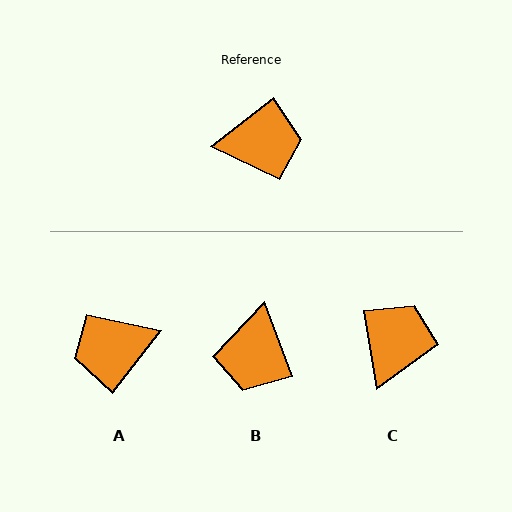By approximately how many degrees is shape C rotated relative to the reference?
Approximately 61 degrees counter-clockwise.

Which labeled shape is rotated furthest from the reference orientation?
A, about 166 degrees away.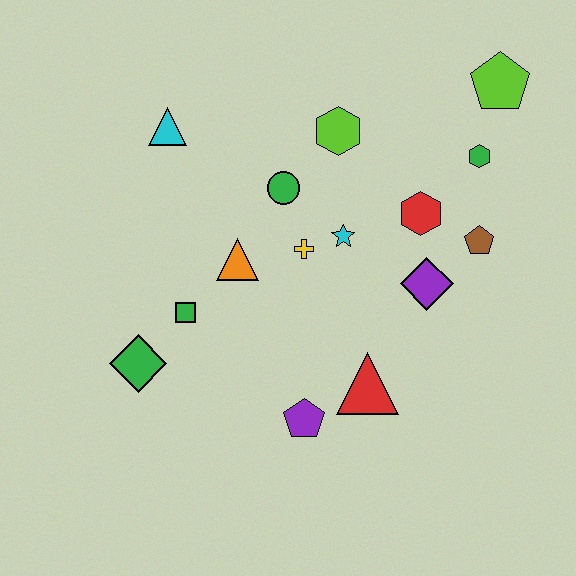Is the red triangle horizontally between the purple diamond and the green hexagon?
No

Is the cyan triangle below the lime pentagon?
Yes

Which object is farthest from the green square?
The lime pentagon is farthest from the green square.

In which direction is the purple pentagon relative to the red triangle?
The purple pentagon is to the left of the red triangle.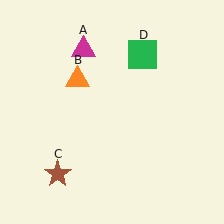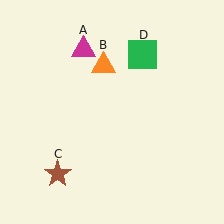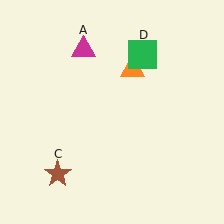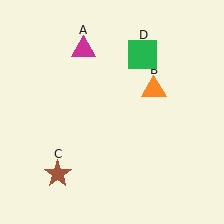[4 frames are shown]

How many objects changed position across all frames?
1 object changed position: orange triangle (object B).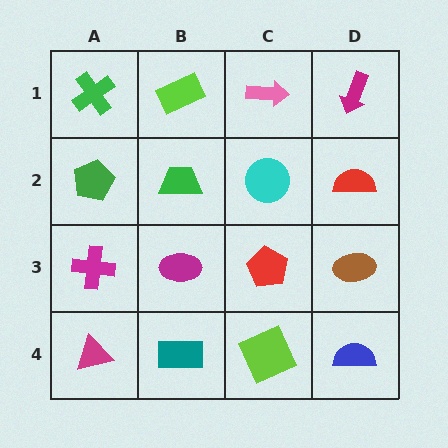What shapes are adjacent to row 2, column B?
A lime rectangle (row 1, column B), a magenta ellipse (row 3, column B), a green pentagon (row 2, column A), a cyan circle (row 2, column C).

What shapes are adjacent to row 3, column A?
A green pentagon (row 2, column A), a magenta triangle (row 4, column A), a magenta ellipse (row 3, column B).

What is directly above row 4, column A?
A magenta cross.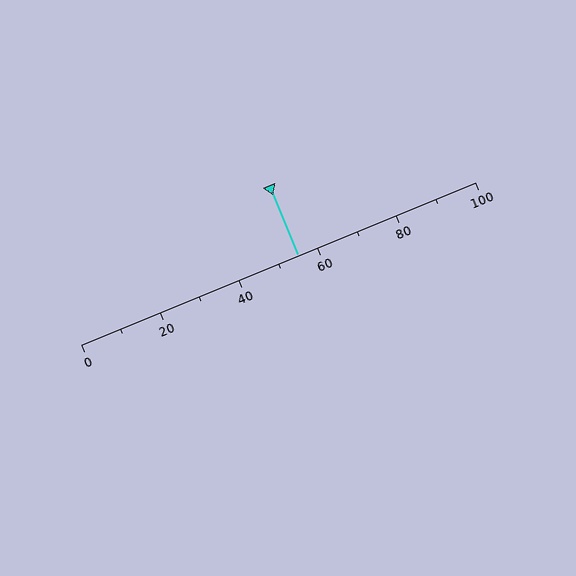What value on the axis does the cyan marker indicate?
The marker indicates approximately 55.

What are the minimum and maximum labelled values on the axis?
The axis runs from 0 to 100.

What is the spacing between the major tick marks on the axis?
The major ticks are spaced 20 apart.